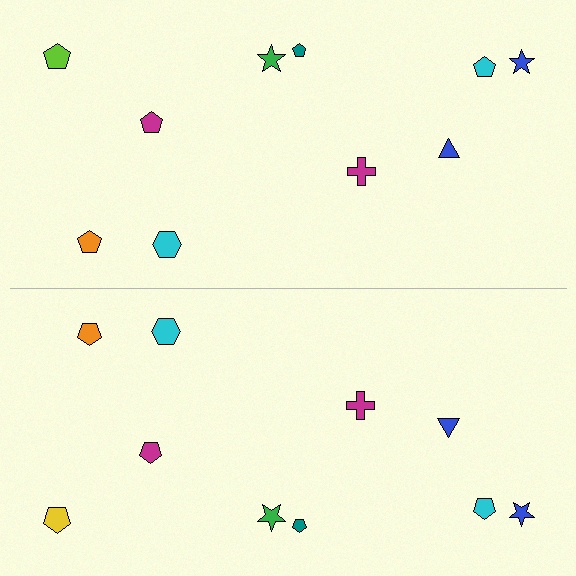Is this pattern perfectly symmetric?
No, the pattern is not perfectly symmetric. The yellow pentagon on the bottom side breaks the symmetry — its mirror counterpart is lime.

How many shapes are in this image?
There are 20 shapes in this image.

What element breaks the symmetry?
The yellow pentagon on the bottom side breaks the symmetry — its mirror counterpart is lime.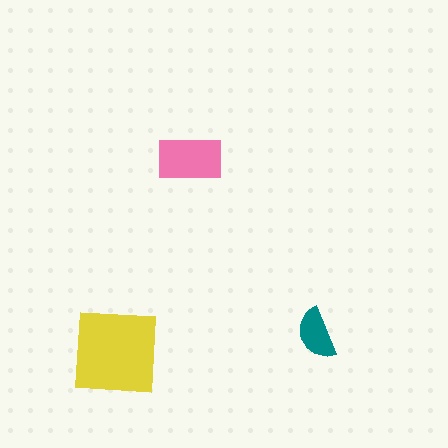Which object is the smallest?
The teal semicircle.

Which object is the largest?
The yellow square.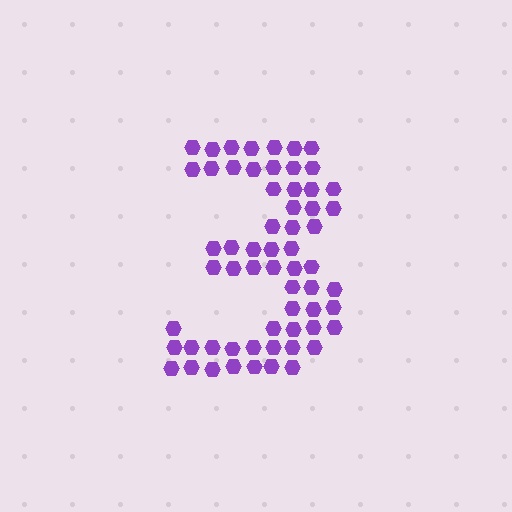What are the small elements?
The small elements are hexagons.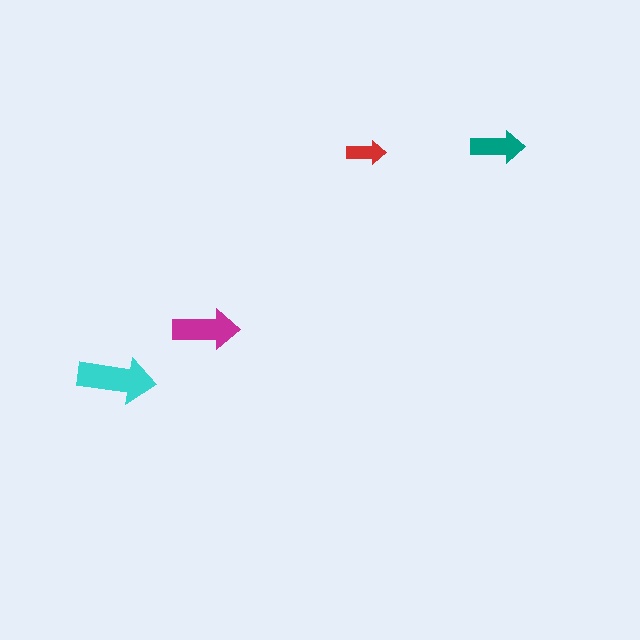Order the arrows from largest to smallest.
the cyan one, the magenta one, the teal one, the red one.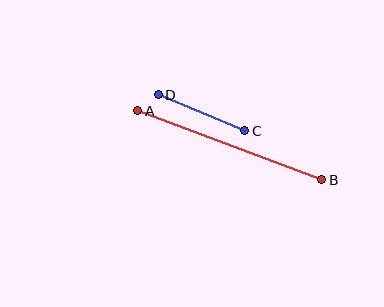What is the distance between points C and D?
The distance is approximately 93 pixels.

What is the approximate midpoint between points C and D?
The midpoint is at approximately (201, 113) pixels.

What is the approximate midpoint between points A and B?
The midpoint is at approximately (230, 145) pixels.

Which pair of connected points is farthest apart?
Points A and B are farthest apart.